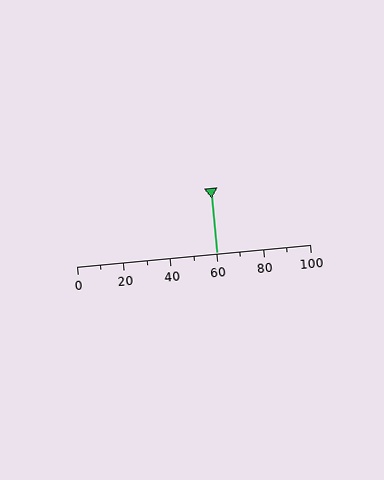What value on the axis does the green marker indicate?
The marker indicates approximately 60.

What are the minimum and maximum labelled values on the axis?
The axis runs from 0 to 100.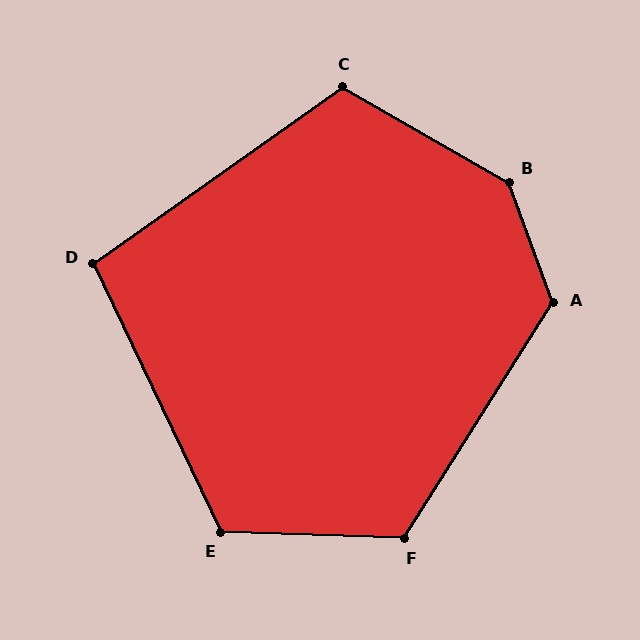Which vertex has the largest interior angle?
B, at approximately 140 degrees.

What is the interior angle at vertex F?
Approximately 120 degrees (obtuse).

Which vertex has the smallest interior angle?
D, at approximately 100 degrees.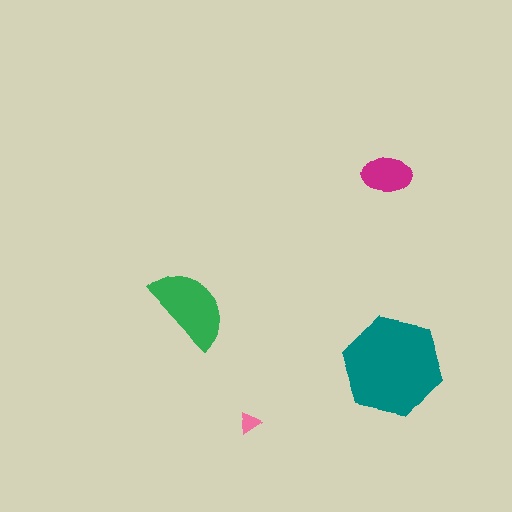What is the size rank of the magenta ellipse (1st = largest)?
3rd.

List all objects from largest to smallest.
The teal hexagon, the green semicircle, the magenta ellipse, the pink triangle.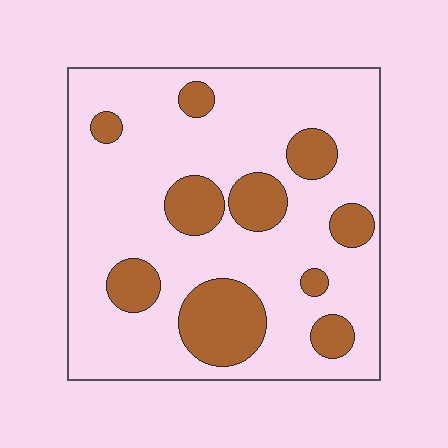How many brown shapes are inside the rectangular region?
10.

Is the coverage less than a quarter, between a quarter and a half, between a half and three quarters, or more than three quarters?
Less than a quarter.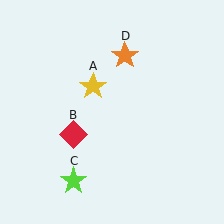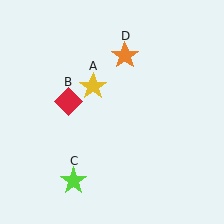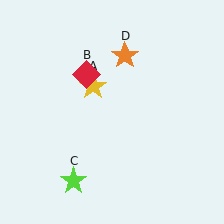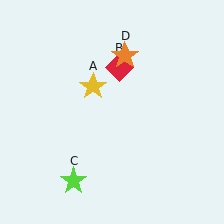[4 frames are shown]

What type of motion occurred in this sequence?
The red diamond (object B) rotated clockwise around the center of the scene.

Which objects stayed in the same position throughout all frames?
Yellow star (object A) and lime star (object C) and orange star (object D) remained stationary.